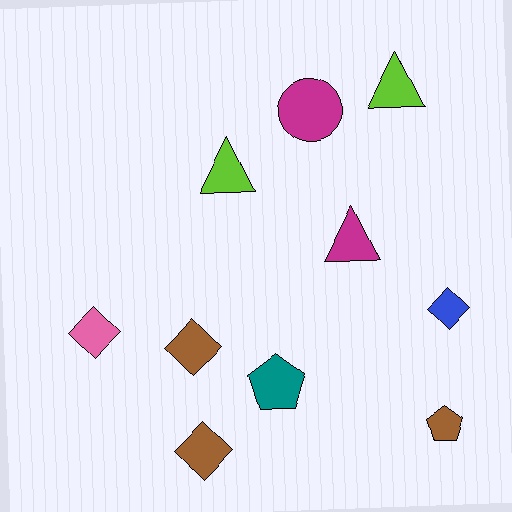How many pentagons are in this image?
There are 2 pentagons.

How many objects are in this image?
There are 10 objects.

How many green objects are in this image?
There are no green objects.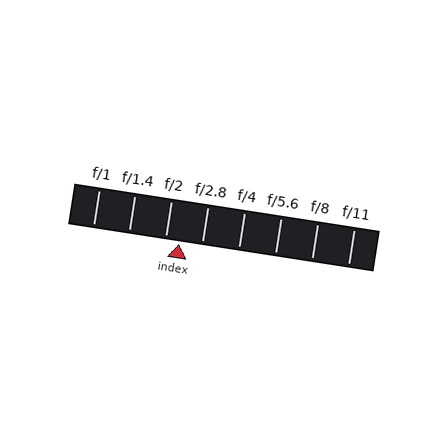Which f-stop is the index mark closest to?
The index mark is closest to f/2.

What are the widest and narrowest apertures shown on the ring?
The widest aperture shown is f/1 and the narrowest is f/11.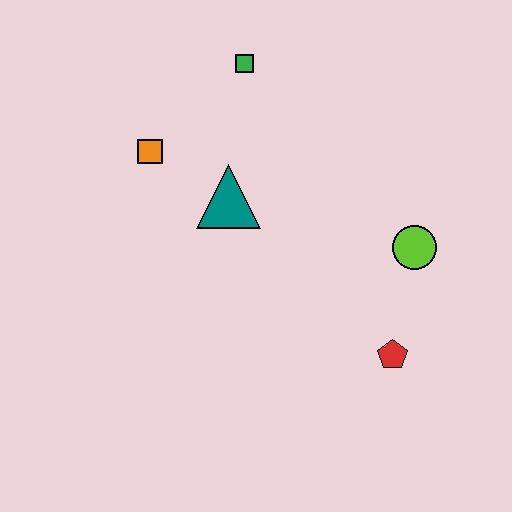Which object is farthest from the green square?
The red pentagon is farthest from the green square.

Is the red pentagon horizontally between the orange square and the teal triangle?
No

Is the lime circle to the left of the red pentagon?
No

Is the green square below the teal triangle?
No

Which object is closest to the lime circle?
The red pentagon is closest to the lime circle.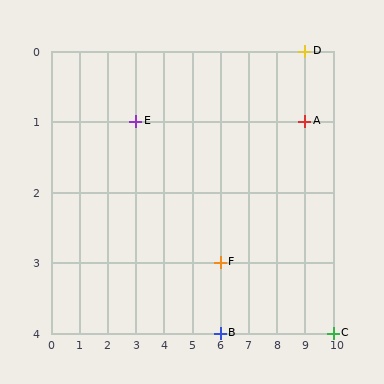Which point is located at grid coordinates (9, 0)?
Point D is at (9, 0).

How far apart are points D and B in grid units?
Points D and B are 3 columns and 4 rows apart (about 5.0 grid units diagonally).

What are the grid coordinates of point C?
Point C is at grid coordinates (10, 4).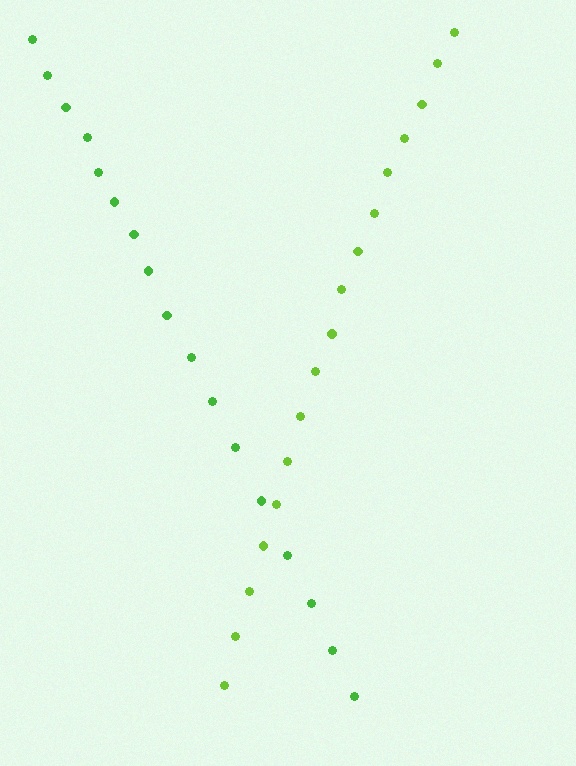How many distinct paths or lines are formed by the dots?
There are 2 distinct paths.